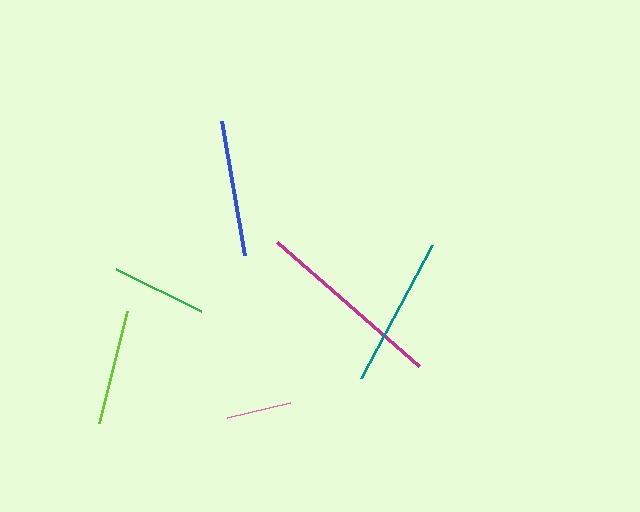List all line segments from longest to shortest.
From longest to shortest: magenta, teal, blue, lime, green, pink.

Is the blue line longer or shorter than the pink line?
The blue line is longer than the pink line.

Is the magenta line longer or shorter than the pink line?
The magenta line is longer than the pink line.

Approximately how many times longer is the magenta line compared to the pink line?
The magenta line is approximately 2.9 times the length of the pink line.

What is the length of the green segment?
The green segment is approximately 94 pixels long.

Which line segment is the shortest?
The pink line is the shortest at approximately 65 pixels.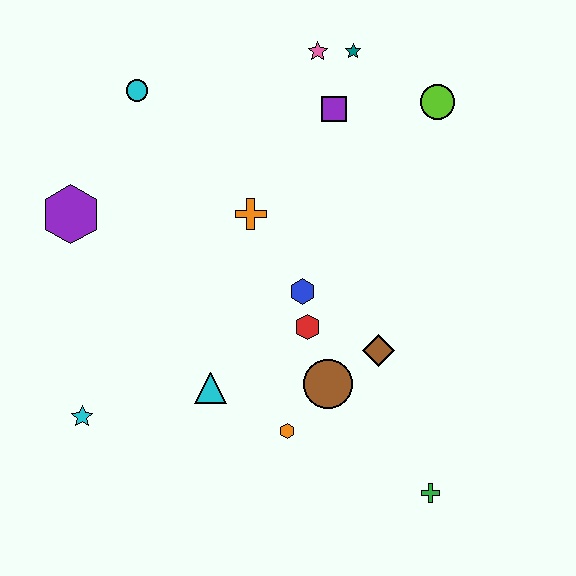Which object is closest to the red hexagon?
The blue hexagon is closest to the red hexagon.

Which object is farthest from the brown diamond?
The cyan circle is farthest from the brown diamond.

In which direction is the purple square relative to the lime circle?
The purple square is to the left of the lime circle.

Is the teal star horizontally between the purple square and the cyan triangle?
No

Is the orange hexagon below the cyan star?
Yes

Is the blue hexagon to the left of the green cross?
Yes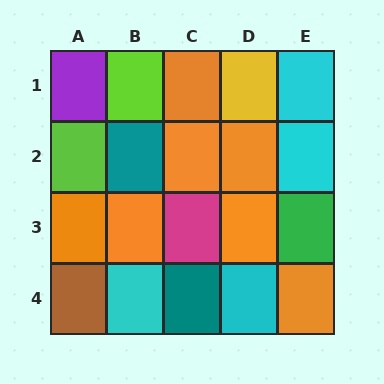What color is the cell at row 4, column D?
Cyan.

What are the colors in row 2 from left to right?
Lime, teal, orange, orange, cyan.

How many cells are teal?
2 cells are teal.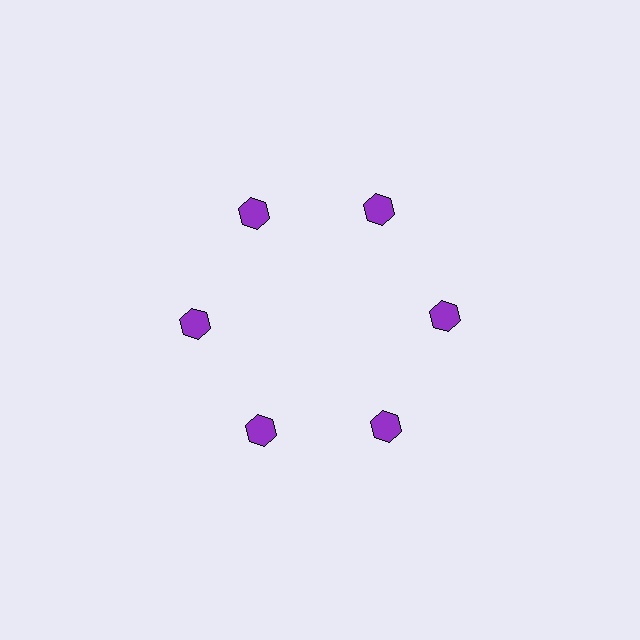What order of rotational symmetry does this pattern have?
This pattern has 6-fold rotational symmetry.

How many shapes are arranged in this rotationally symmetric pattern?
There are 6 shapes, arranged in 6 groups of 1.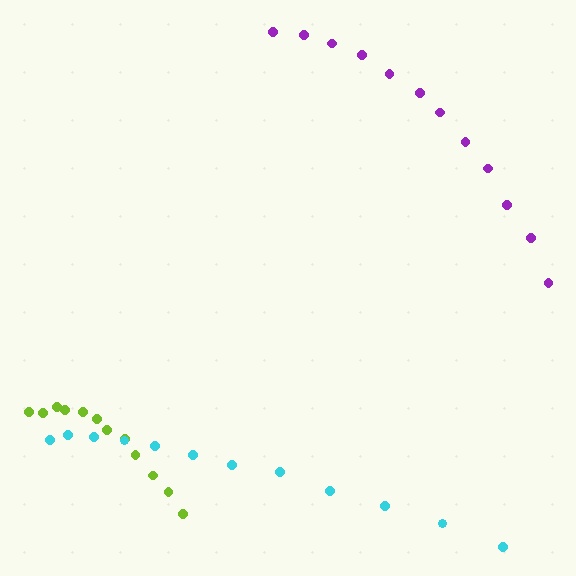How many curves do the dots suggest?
There are 3 distinct paths.